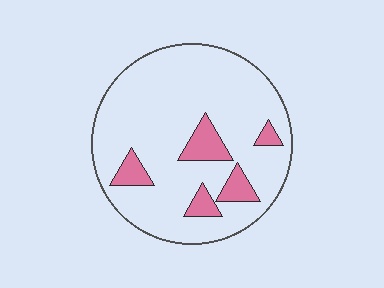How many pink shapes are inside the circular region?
5.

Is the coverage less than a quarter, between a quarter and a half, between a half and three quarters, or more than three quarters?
Less than a quarter.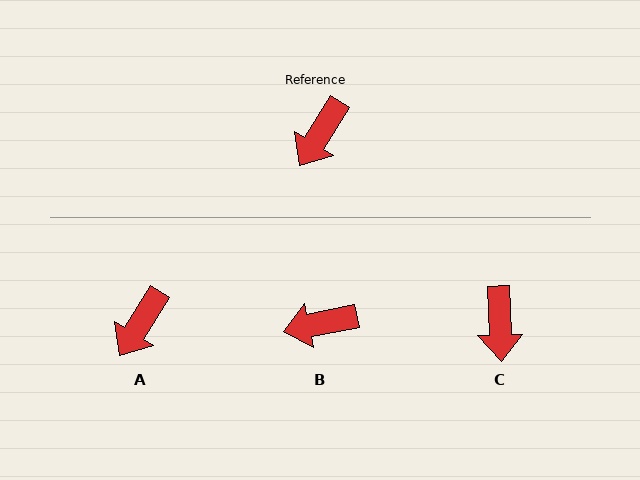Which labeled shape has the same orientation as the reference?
A.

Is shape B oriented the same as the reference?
No, it is off by about 46 degrees.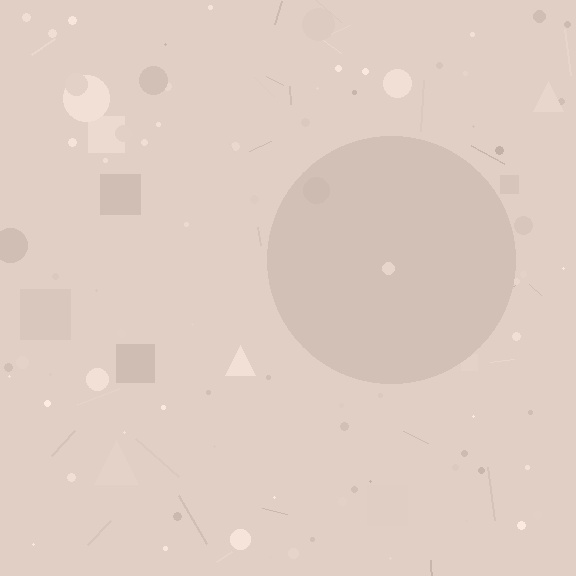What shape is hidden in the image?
A circle is hidden in the image.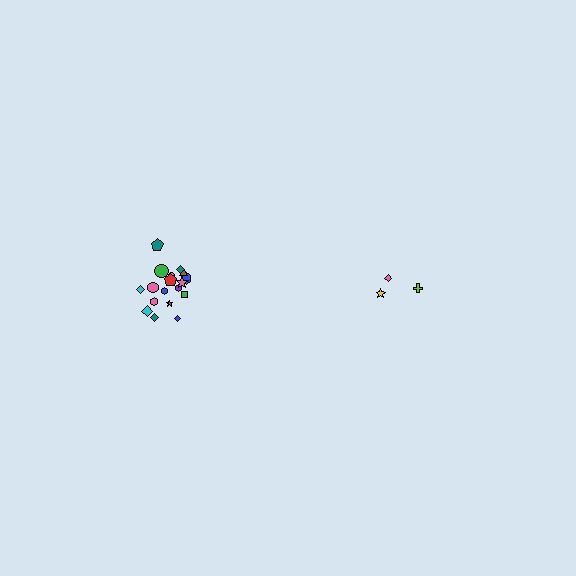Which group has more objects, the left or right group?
The left group.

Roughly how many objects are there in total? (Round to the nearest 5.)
Roughly 20 objects in total.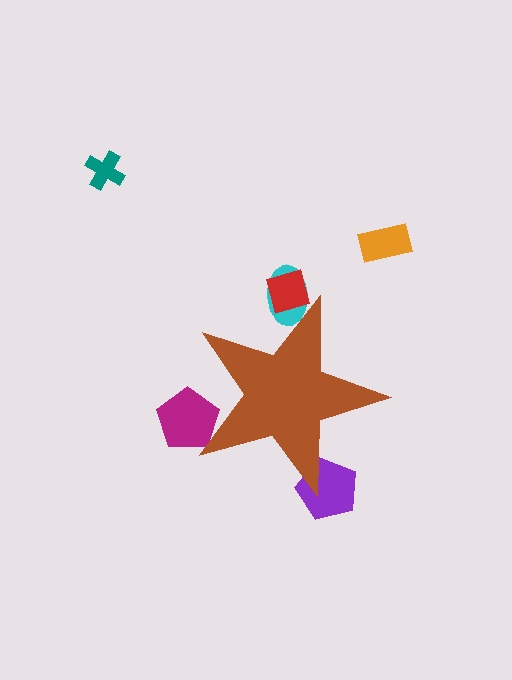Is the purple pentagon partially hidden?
Yes, the purple pentagon is partially hidden behind the brown star.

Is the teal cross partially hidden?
No, the teal cross is fully visible.